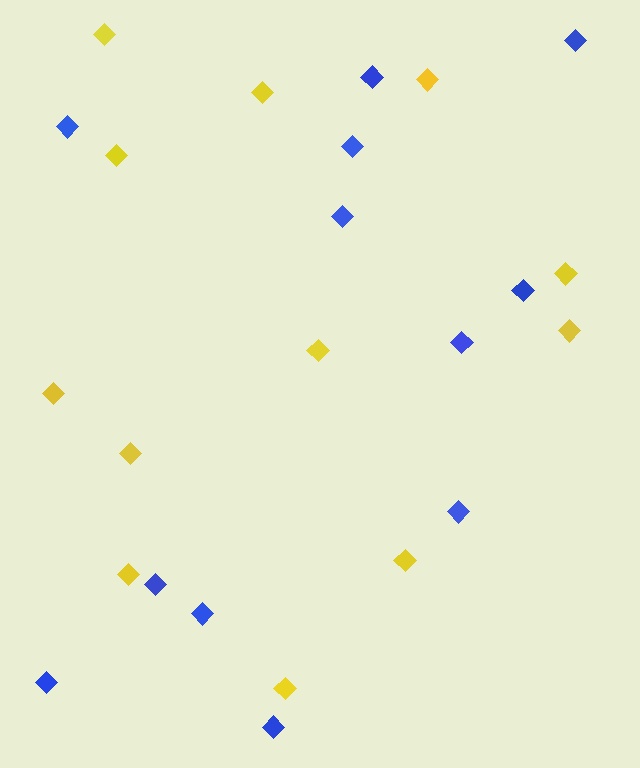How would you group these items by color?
There are 2 groups: one group of yellow diamonds (12) and one group of blue diamonds (12).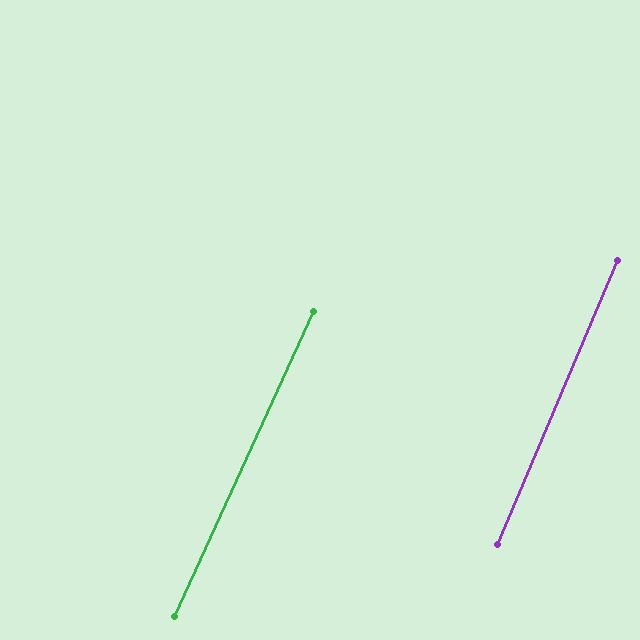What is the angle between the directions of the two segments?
Approximately 2 degrees.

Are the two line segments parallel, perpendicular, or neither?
Parallel — their directions differ by only 1.6°.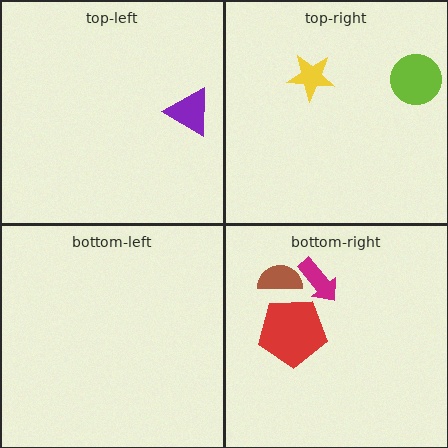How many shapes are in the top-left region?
1.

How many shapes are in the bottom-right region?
3.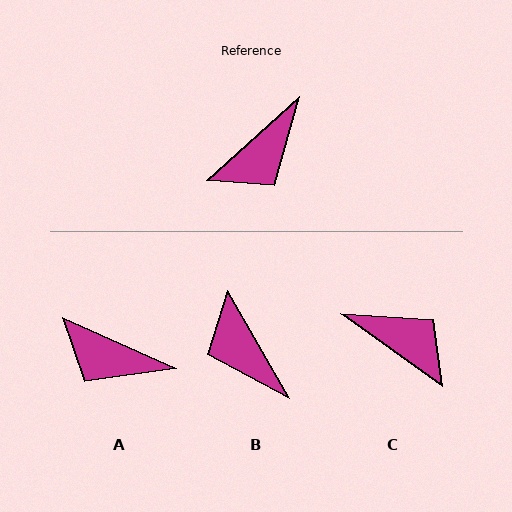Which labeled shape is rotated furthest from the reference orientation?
B, about 103 degrees away.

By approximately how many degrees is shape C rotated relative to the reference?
Approximately 102 degrees counter-clockwise.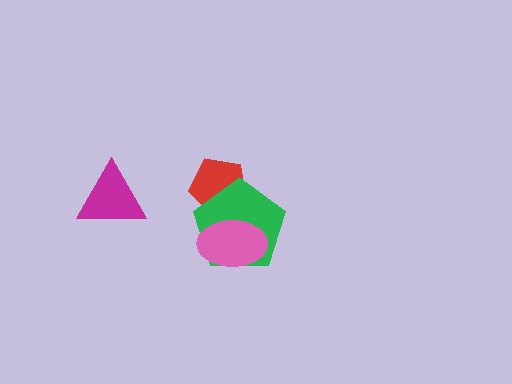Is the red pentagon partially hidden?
Yes, it is partially covered by another shape.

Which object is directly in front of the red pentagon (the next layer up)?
The green pentagon is directly in front of the red pentagon.